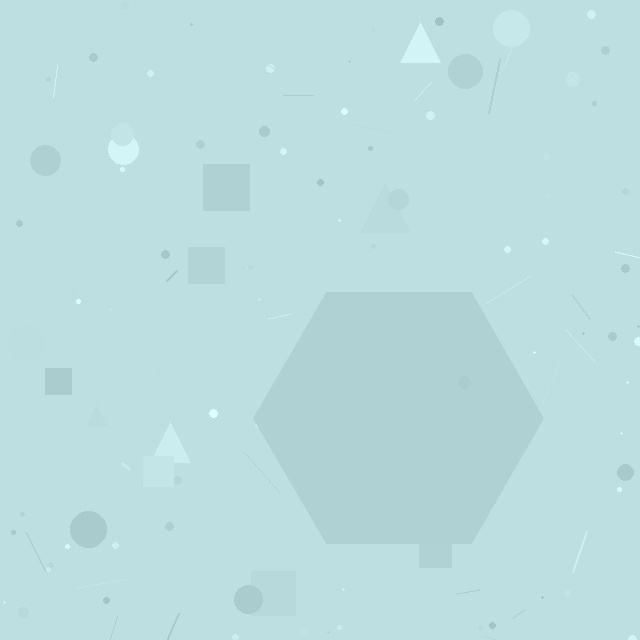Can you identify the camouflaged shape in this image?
The camouflaged shape is a hexagon.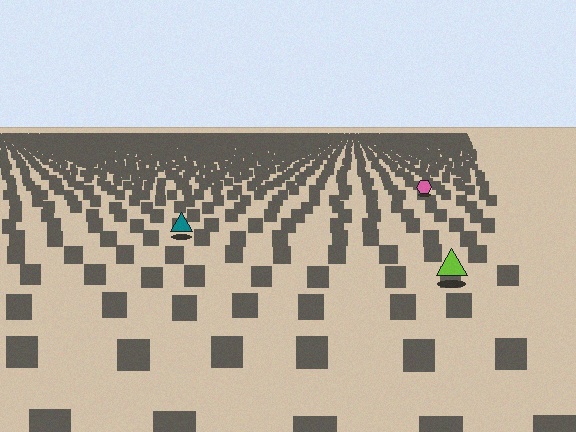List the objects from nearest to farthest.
From nearest to farthest: the lime triangle, the teal triangle, the pink hexagon.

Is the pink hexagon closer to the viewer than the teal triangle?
No. The teal triangle is closer — you can tell from the texture gradient: the ground texture is coarser near it.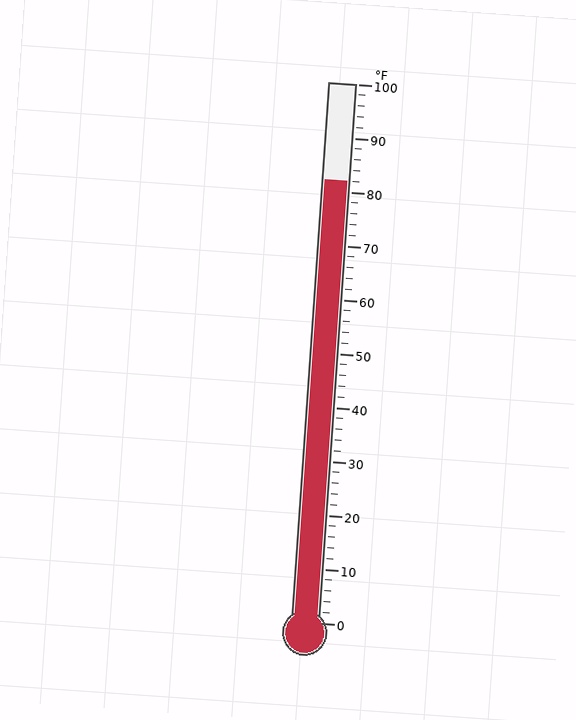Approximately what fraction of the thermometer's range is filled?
The thermometer is filled to approximately 80% of its range.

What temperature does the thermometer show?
The thermometer shows approximately 82°F.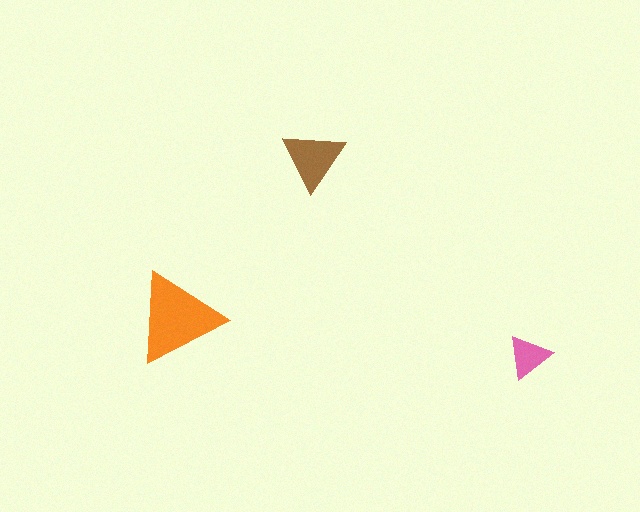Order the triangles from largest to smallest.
the orange one, the brown one, the pink one.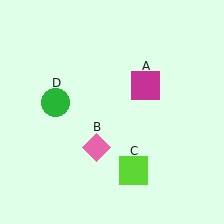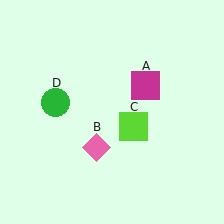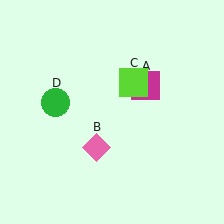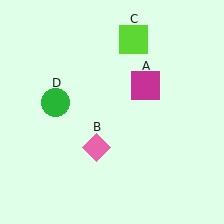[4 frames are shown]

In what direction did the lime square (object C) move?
The lime square (object C) moved up.